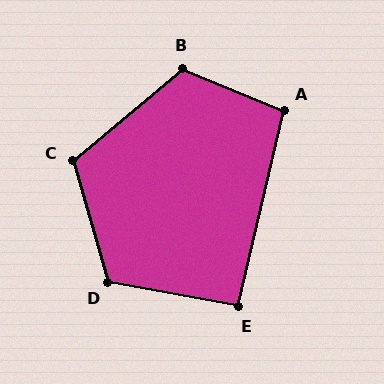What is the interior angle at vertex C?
Approximately 114 degrees (obtuse).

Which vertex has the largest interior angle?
B, at approximately 118 degrees.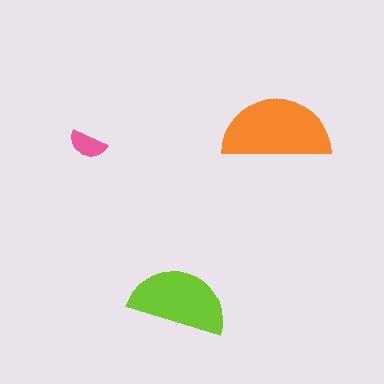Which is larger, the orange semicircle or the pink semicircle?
The orange one.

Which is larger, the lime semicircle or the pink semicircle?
The lime one.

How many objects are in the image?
There are 3 objects in the image.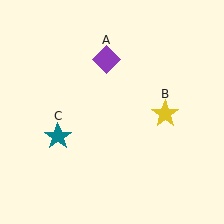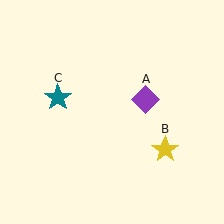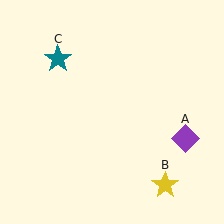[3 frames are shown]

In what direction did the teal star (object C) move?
The teal star (object C) moved up.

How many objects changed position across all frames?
3 objects changed position: purple diamond (object A), yellow star (object B), teal star (object C).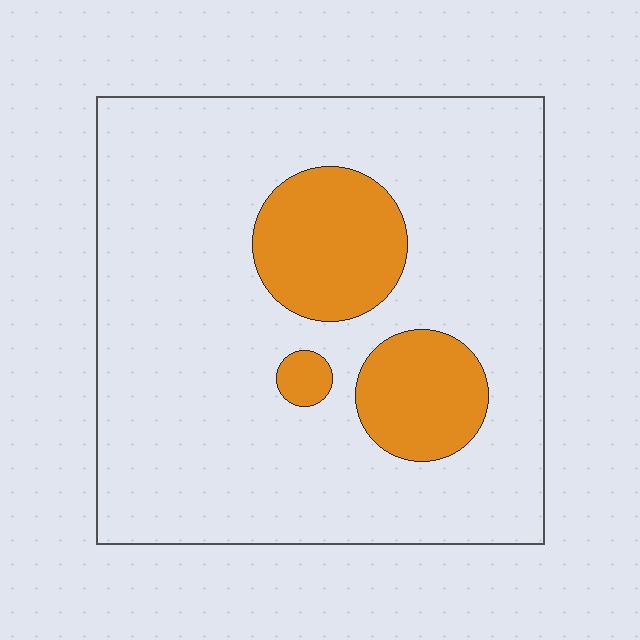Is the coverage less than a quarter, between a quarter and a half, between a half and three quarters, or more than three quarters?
Less than a quarter.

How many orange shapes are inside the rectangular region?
3.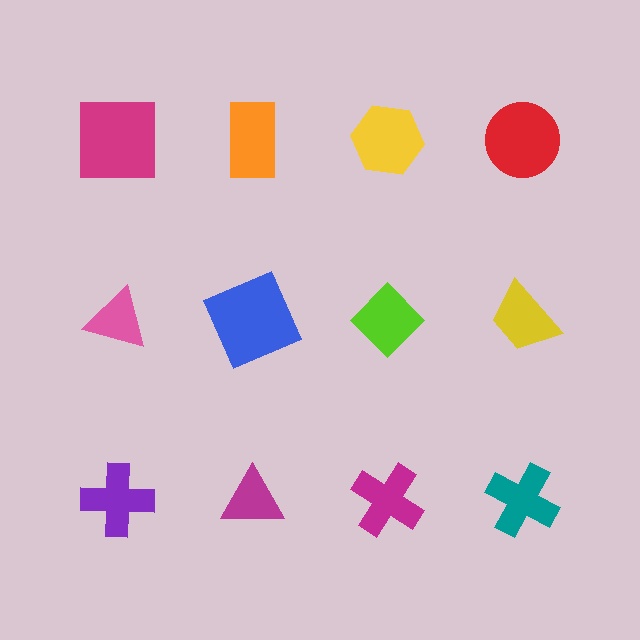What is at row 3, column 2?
A magenta triangle.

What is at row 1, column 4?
A red circle.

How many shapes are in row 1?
4 shapes.